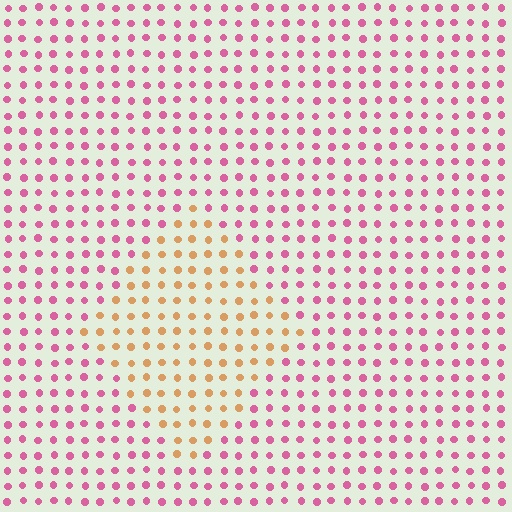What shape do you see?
I see a diamond.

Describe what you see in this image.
The image is filled with small pink elements in a uniform arrangement. A diamond-shaped region is visible where the elements are tinted to a slightly different hue, forming a subtle color boundary.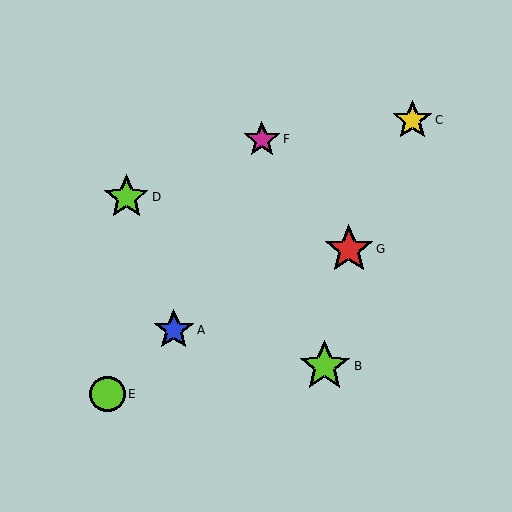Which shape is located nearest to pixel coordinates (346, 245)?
The red star (labeled G) at (349, 249) is nearest to that location.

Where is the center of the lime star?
The center of the lime star is at (325, 366).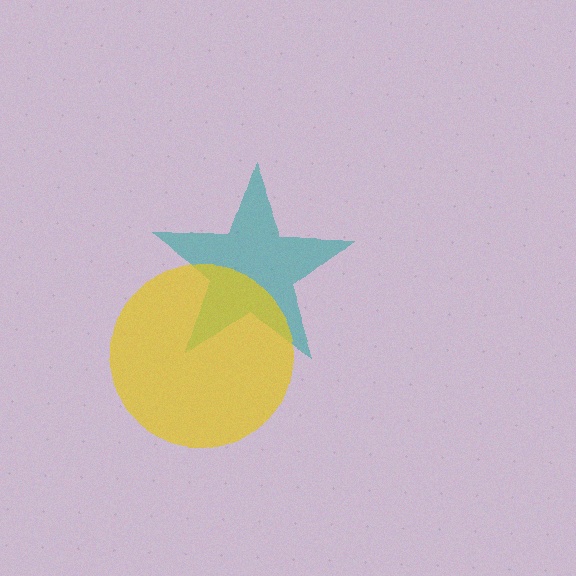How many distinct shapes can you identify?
There are 2 distinct shapes: a teal star, a yellow circle.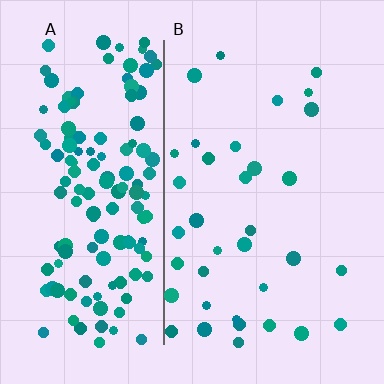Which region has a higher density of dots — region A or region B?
A (the left).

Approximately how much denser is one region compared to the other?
Approximately 4.3× — region A over region B.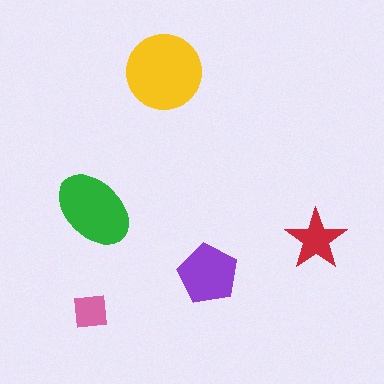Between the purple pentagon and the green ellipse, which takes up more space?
The green ellipse.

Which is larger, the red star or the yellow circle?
The yellow circle.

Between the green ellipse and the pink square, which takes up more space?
The green ellipse.